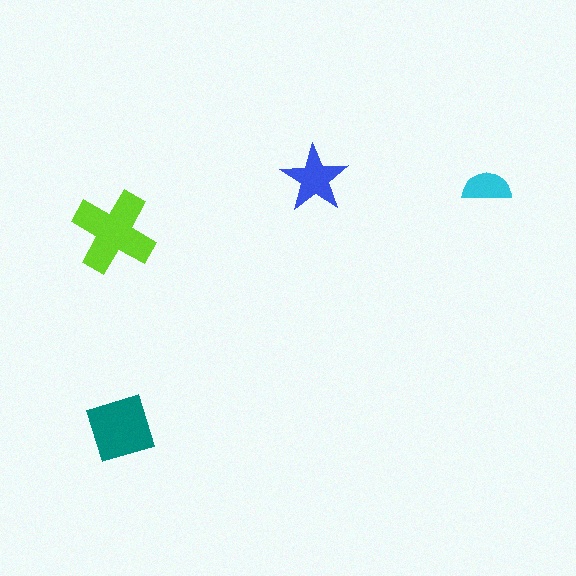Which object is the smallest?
The cyan semicircle.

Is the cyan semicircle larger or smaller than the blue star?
Smaller.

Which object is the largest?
The lime cross.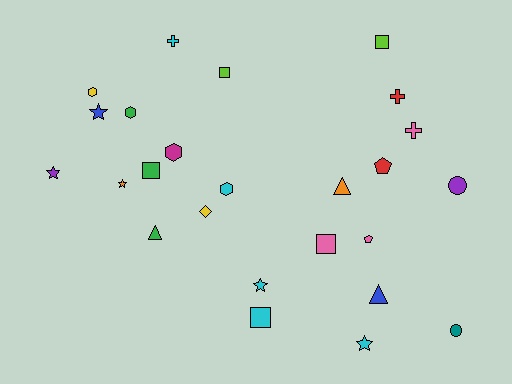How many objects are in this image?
There are 25 objects.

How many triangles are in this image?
There are 3 triangles.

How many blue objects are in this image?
There are 2 blue objects.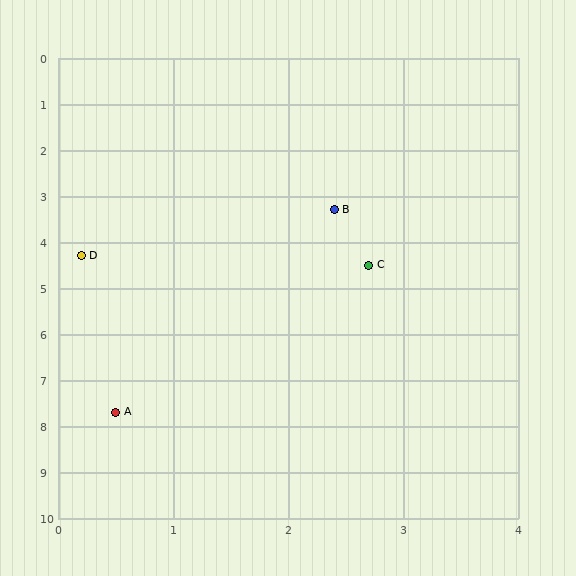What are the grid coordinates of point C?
Point C is at approximately (2.7, 4.5).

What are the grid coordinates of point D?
Point D is at approximately (0.2, 4.3).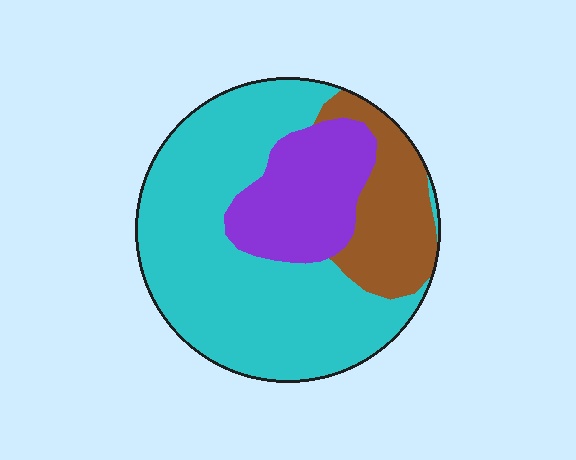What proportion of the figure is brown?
Brown takes up about one sixth (1/6) of the figure.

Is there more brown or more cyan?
Cyan.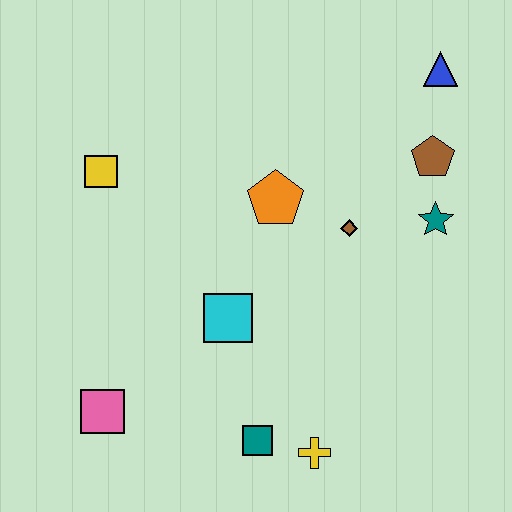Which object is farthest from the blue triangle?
The pink square is farthest from the blue triangle.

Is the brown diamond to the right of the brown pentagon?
No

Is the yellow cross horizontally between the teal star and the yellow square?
Yes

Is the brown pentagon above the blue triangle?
No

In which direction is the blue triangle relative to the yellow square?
The blue triangle is to the right of the yellow square.